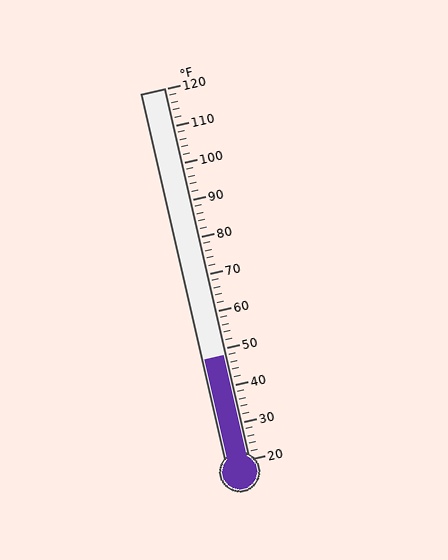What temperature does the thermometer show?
The thermometer shows approximately 48°F.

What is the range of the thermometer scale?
The thermometer scale ranges from 20°F to 120°F.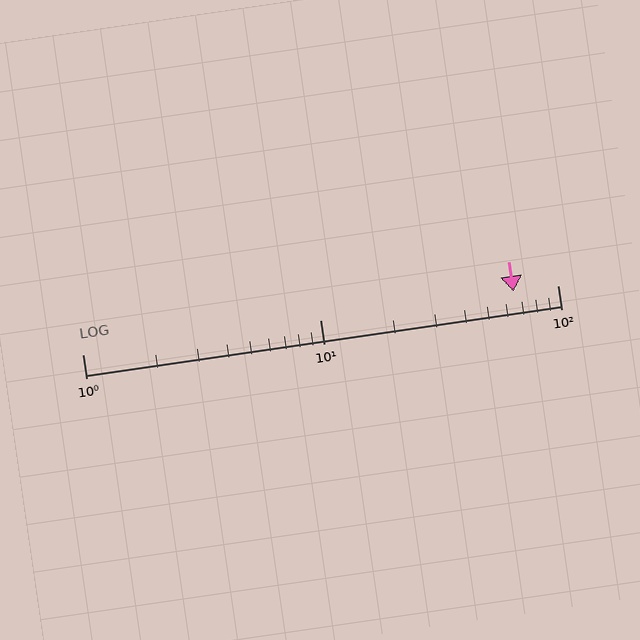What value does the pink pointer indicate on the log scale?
The pointer indicates approximately 65.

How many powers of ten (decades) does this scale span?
The scale spans 2 decades, from 1 to 100.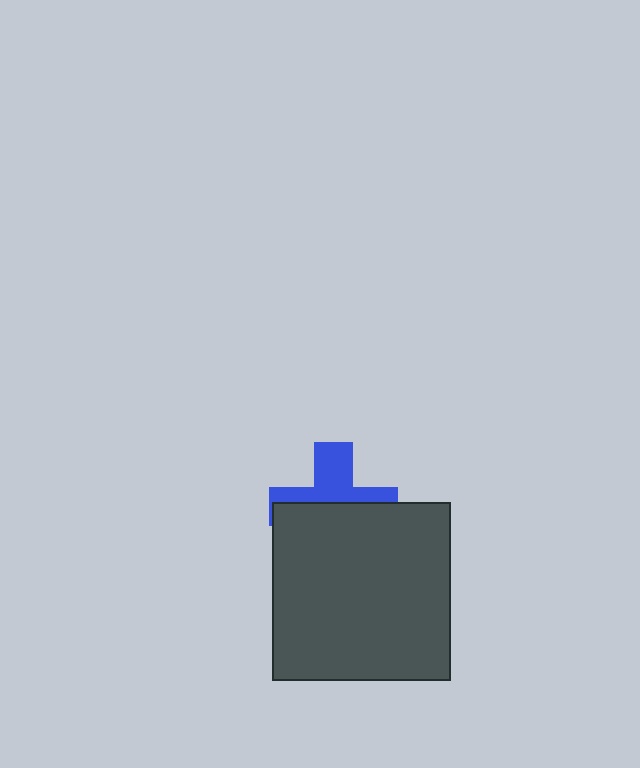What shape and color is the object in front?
The object in front is a dark gray square.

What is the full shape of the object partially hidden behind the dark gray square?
The partially hidden object is a blue cross.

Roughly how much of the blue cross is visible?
A small part of it is visible (roughly 43%).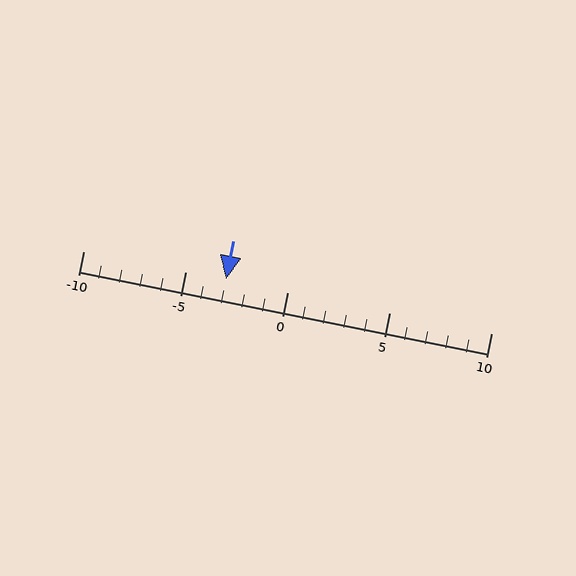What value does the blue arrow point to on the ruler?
The blue arrow points to approximately -3.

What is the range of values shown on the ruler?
The ruler shows values from -10 to 10.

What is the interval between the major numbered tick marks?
The major tick marks are spaced 5 units apart.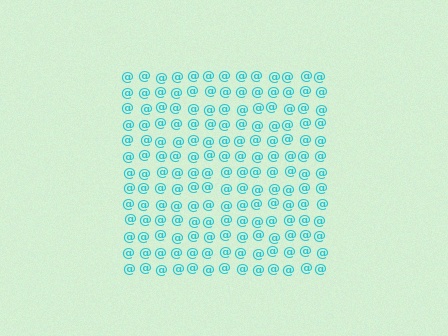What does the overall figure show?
The overall figure shows a square.